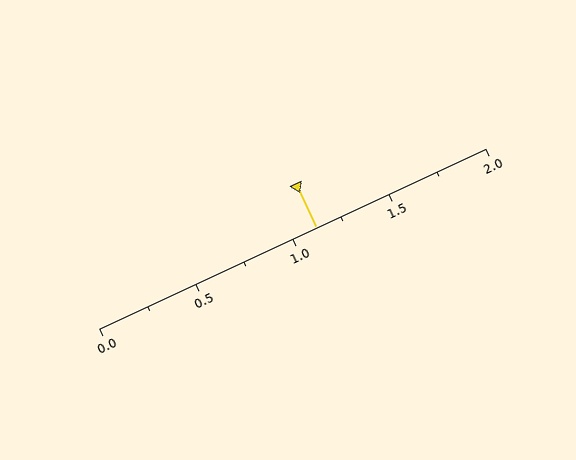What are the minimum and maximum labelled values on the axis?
The axis runs from 0.0 to 2.0.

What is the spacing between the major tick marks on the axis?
The major ticks are spaced 0.5 apart.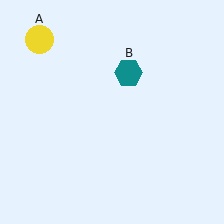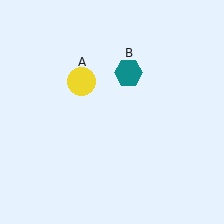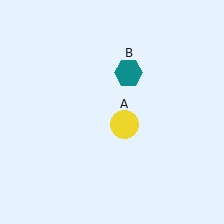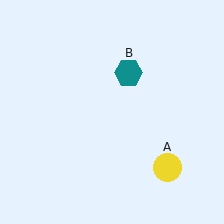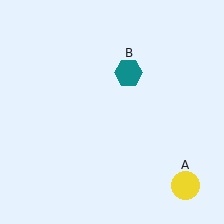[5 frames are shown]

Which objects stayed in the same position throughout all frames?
Teal hexagon (object B) remained stationary.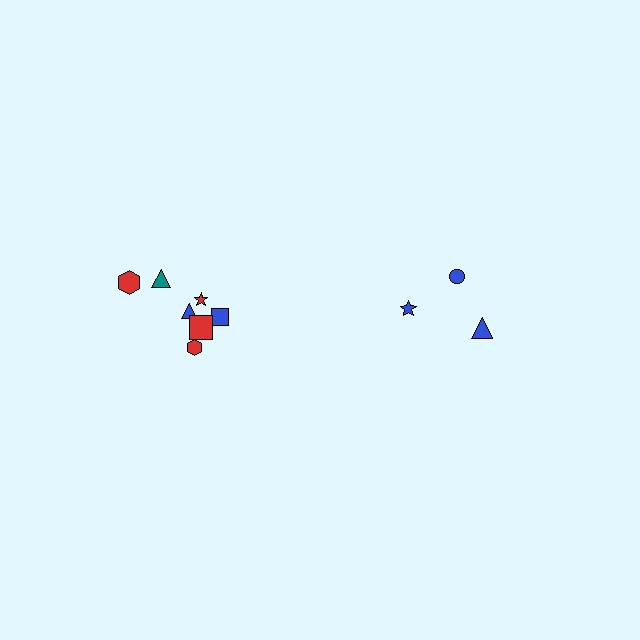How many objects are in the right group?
There are 3 objects.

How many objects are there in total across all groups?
There are 10 objects.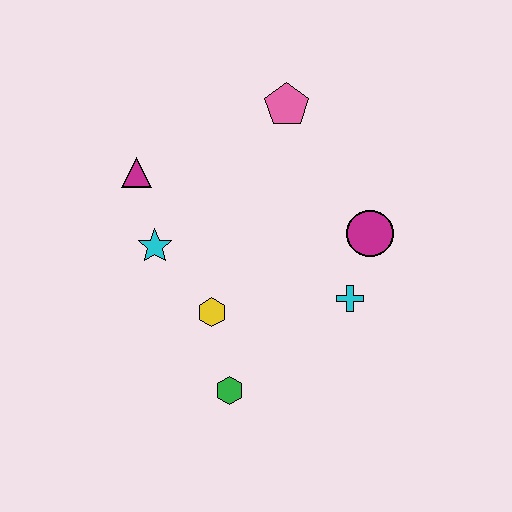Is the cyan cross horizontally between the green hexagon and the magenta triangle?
No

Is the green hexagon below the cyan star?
Yes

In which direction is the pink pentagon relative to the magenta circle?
The pink pentagon is above the magenta circle.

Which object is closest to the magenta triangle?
The cyan star is closest to the magenta triangle.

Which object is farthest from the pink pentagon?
The green hexagon is farthest from the pink pentagon.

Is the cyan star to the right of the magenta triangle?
Yes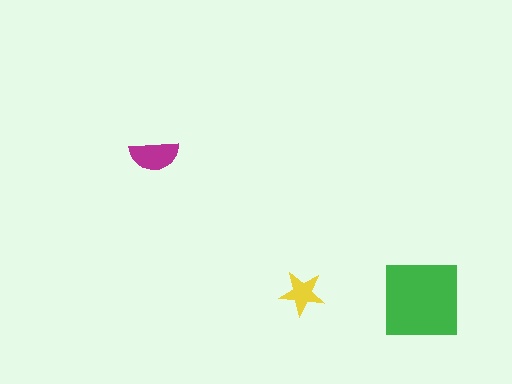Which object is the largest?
The green square.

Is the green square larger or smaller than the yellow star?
Larger.